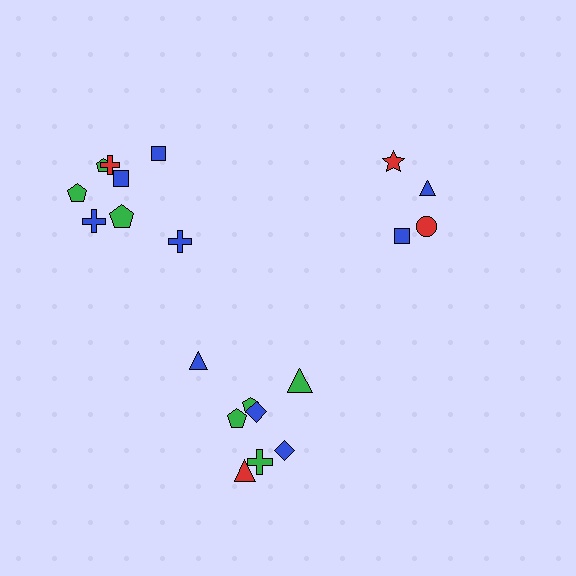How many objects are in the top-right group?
There are 4 objects.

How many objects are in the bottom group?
There are 8 objects.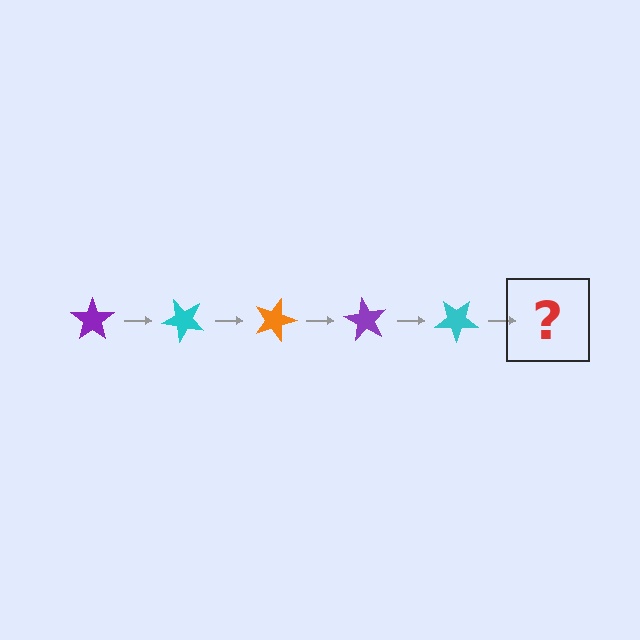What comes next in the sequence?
The next element should be an orange star, rotated 225 degrees from the start.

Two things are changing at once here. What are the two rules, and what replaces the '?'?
The two rules are that it rotates 45 degrees each step and the color cycles through purple, cyan, and orange. The '?' should be an orange star, rotated 225 degrees from the start.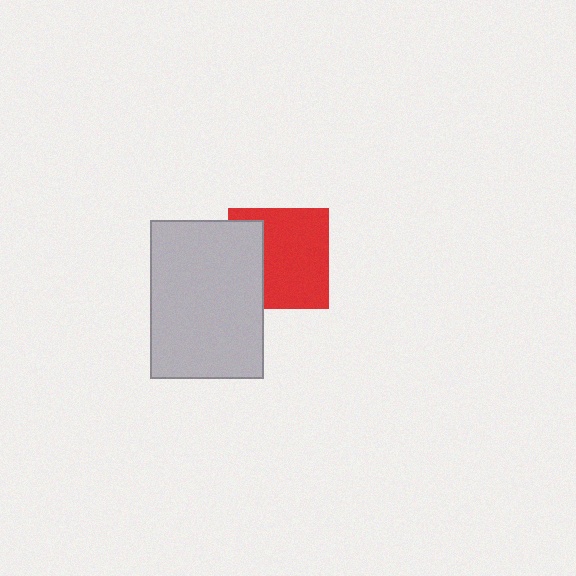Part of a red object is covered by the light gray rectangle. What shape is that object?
It is a square.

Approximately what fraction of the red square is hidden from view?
Roughly 31% of the red square is hidden behind the light gray rectangle.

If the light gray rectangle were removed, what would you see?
You would see the complete red square.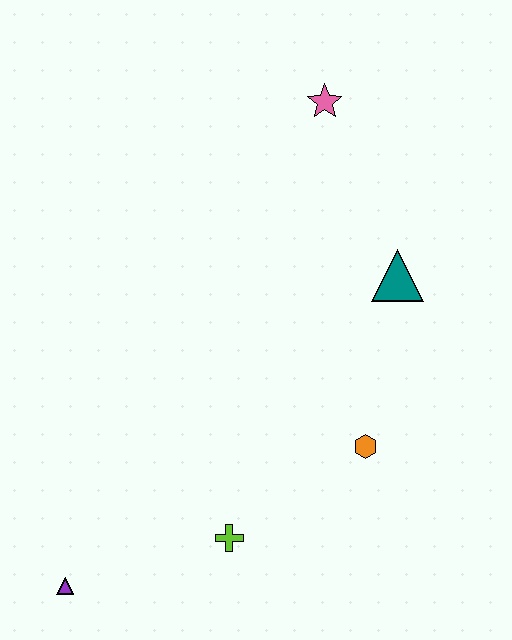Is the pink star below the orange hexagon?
No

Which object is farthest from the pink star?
The purple triangle is farthest from the pink star.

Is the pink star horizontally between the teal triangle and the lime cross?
Yes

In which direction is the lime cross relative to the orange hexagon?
The lime cross is to the left of the orange hexagon.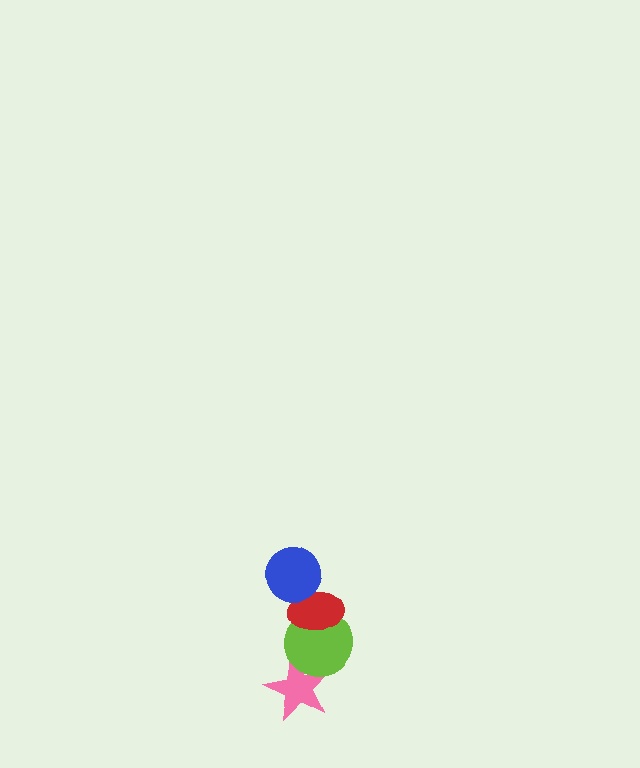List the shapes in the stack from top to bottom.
From top to bottom: the blue circle, the red ellipse, the lime circle, the pink star.